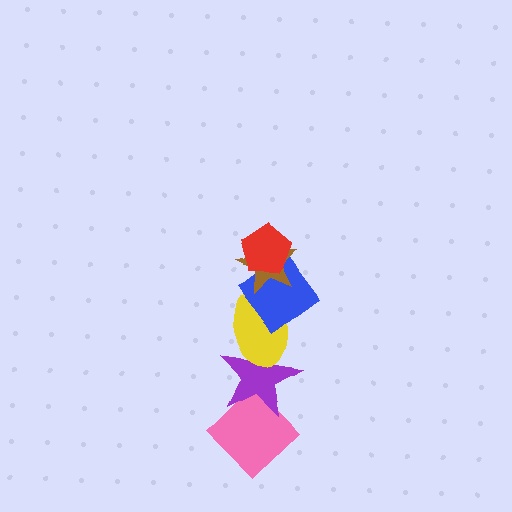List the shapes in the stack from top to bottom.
From top to bottom: the red pentagon, the brown star, the blue diamond, the yellow ellipse, the purple star, the pink diamond.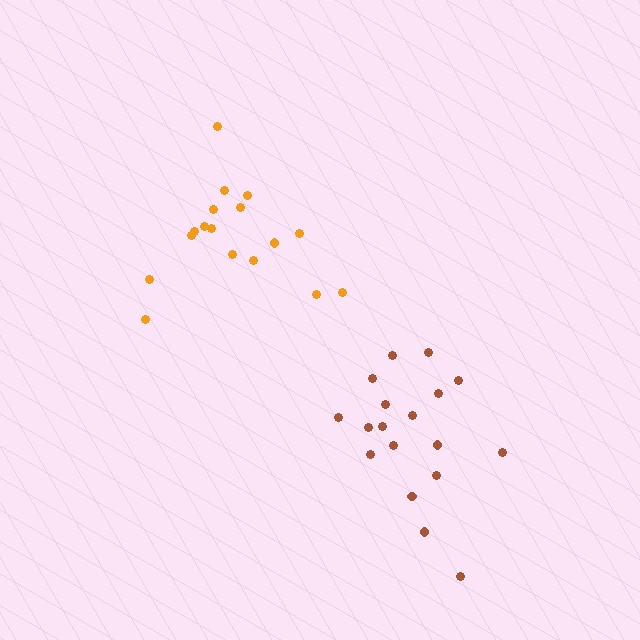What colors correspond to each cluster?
The clusters are colored: brown, orange.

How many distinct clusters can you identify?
There are 2 distinct clusters.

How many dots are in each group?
Group 1: 18 dots, Group 2: 17 dots (35 total).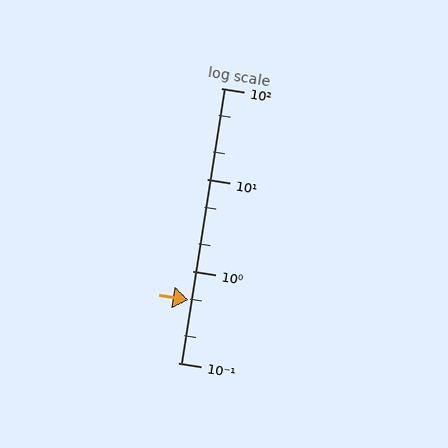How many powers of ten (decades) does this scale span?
The scale spans 3 decades, from 0.1 to 100.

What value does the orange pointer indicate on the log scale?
The pointer indicates approximately 0.48.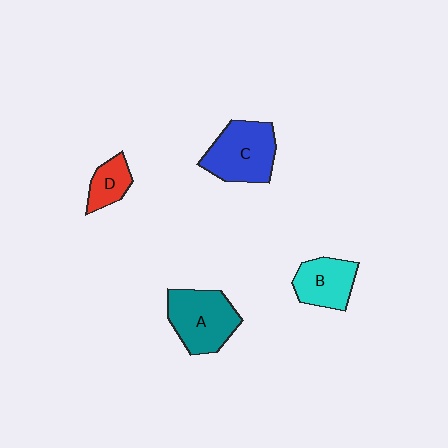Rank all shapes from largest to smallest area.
From largest to smallest: C (blue), A (teal), B (cyan), D (red).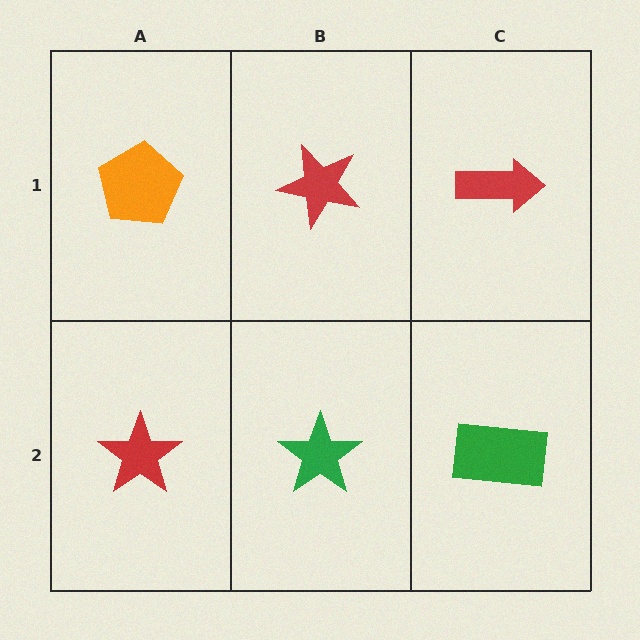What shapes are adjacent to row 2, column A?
An orange pentagon (row 1, column A), a green star (row 2, column B).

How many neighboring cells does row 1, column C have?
2.